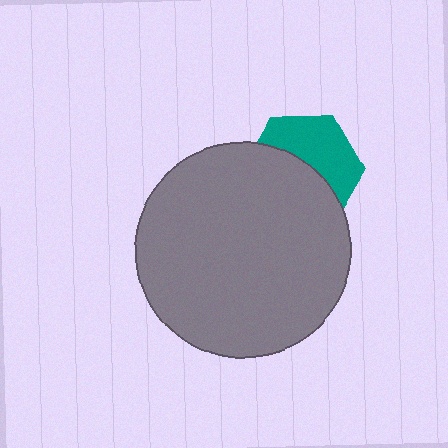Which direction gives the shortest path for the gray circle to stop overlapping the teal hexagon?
Moving down gives the shortest separation.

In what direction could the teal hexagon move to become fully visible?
The teal hexagon could move up. That would shift it out from behind the gray circle entirely.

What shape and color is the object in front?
The object in front is a gray circle.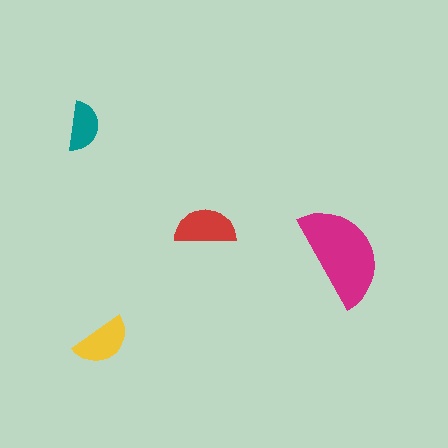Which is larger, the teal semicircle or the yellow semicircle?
The yellow one.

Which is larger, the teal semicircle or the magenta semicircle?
The magenta one.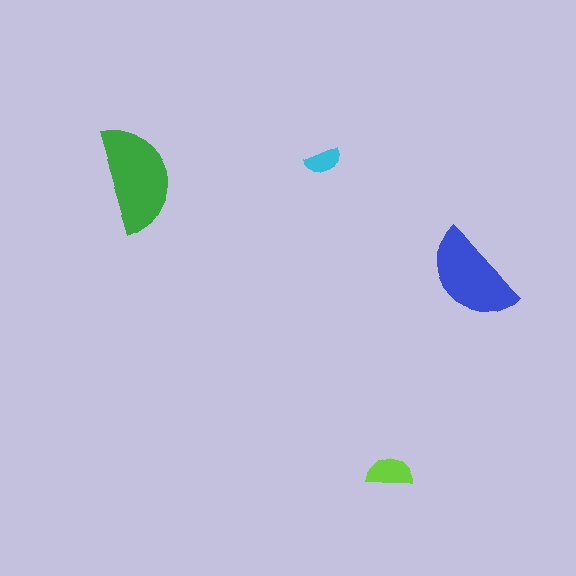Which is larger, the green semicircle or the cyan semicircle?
The green one.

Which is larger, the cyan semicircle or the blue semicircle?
The blue one.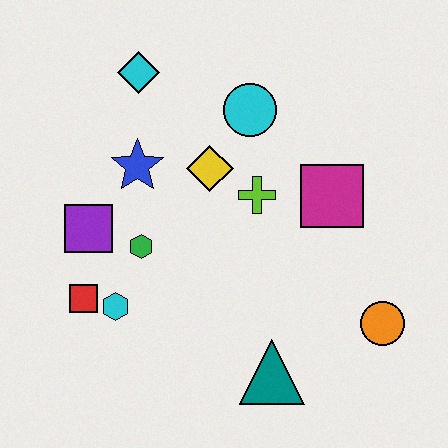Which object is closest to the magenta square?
The lime cross is closest to the magenta square.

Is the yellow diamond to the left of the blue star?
No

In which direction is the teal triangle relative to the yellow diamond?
The teal triangle is below the yellow diamond.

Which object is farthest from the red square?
The orange circle is farthest from the red square.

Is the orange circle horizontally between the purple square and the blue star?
No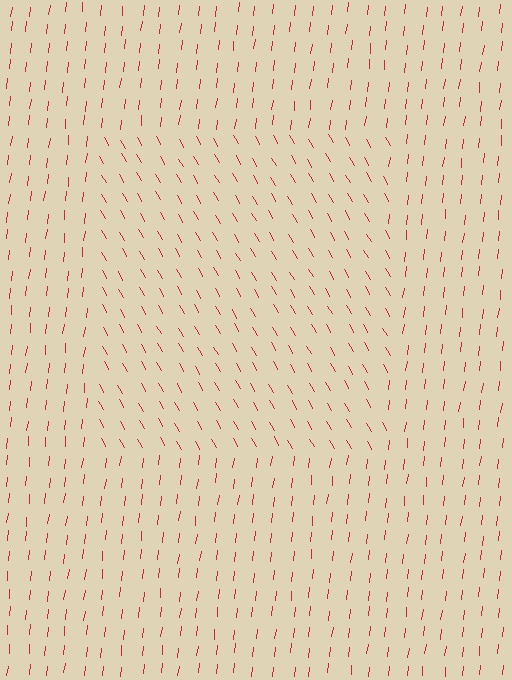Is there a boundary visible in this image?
Yes, there is a texture boundary formed by a change in line orientation.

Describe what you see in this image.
The image is filled with small red line segments. A rectangle region in the image has lines oriented differently from the surrounding lines, creating a visible texture boundary.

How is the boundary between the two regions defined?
The boundary is defined purely by a change in line orientation (approximately 36 degrees difference). All lines are the same color and thickness.